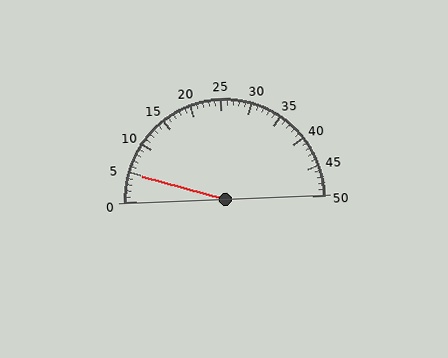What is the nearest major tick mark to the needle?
The nearest major tick mark is 5.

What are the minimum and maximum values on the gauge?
The gauge ranges from 0 to 50.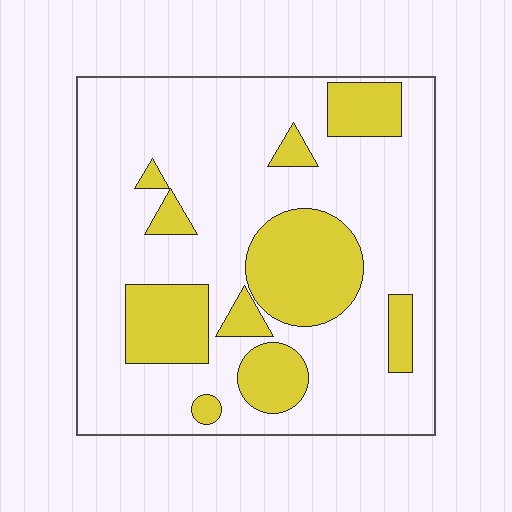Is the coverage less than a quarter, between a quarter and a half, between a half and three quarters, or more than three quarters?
Between a quarter and a half.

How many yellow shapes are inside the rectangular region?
10.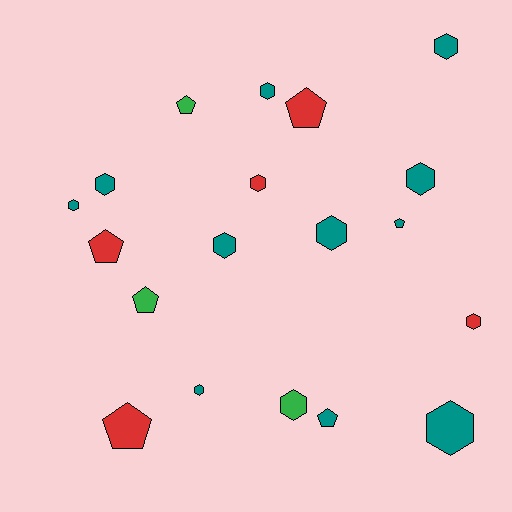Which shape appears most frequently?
Hexagon, with 12 objects.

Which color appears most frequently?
Teal, with 11 objects.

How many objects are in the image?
There are 19 objects.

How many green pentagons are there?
There are 2 green pentagons.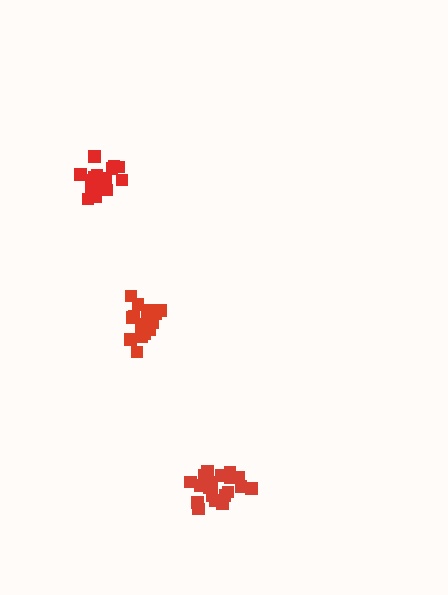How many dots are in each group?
Group 1: 17 dots, Group 2: 17 dots, Group 3: 19 dots (53 total).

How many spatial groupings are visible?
There are 3 spatial groupings.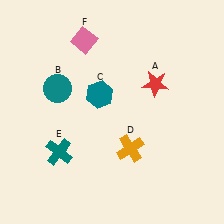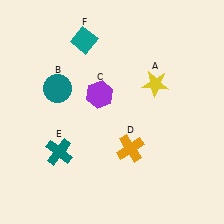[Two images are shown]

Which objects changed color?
A changed from red to yellow. C changed from teal to purple. F changed from pink to teal.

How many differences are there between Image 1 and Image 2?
There are 3 differences between the two images.